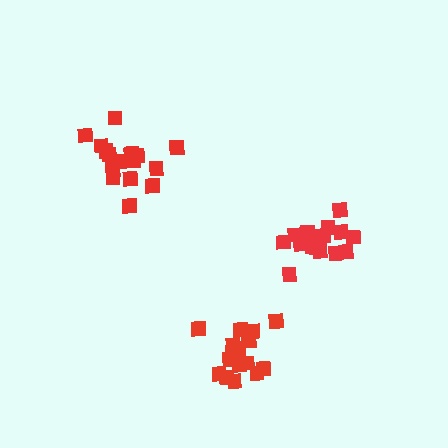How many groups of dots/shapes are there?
There are 3 groups.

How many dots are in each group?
Group 1: 17 dots, Group 2: 19 dots, Group 3: 16 dots (52 total).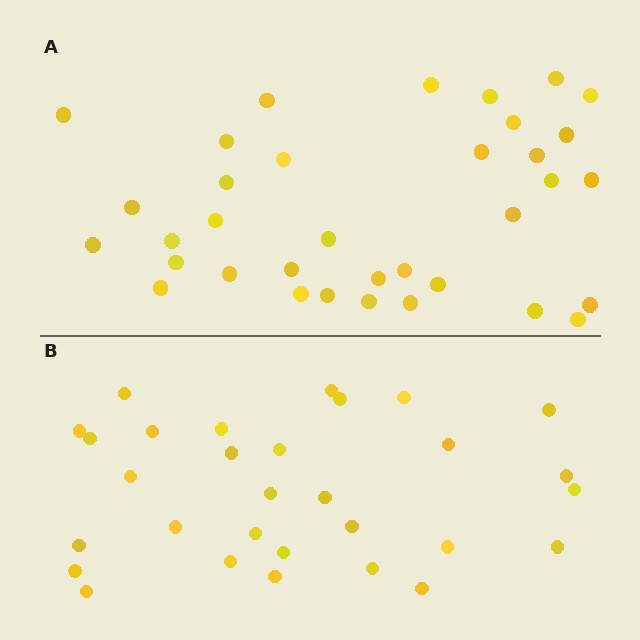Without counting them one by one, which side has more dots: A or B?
Region A (the top region) has more dots.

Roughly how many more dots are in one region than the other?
Region A has about 5 more dots than region B.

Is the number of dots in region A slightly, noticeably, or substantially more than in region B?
Region A has only slightly more — the two regions are fairly close. The ratio is roughly 1.2 to 1.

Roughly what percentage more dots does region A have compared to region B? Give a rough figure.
About 15% more.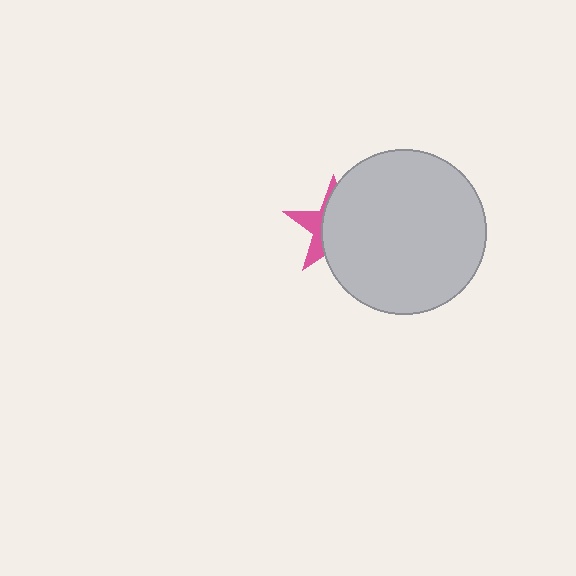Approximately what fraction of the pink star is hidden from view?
Roughly 67% of the pink star is hidden behind the light gray circle.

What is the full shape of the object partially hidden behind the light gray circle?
The partially hidden object is a pink star.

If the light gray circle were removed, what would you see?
You would see the complete pink star.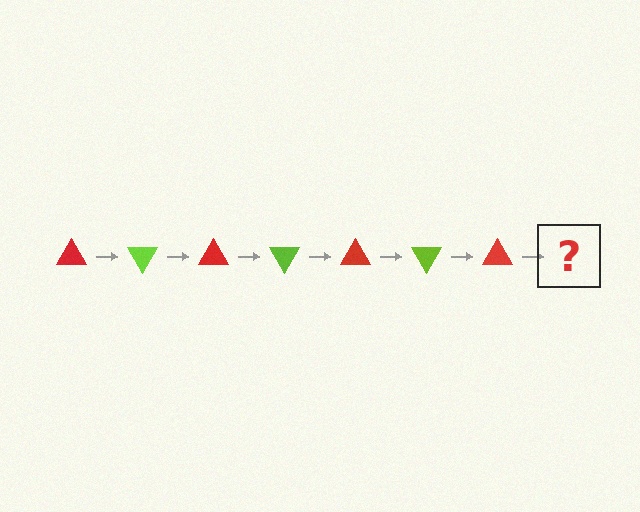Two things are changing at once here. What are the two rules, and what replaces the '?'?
The two rules are that it rotates 60 degrees each step and the color cycles through red and lime. The '?' should be a lime triangle, rotated 420 degrees from the start.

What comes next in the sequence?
The next element should be a lime triangle, rotated 420 degrees from the start.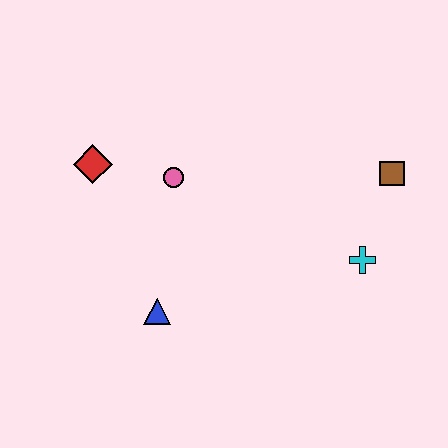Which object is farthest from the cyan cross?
The red diamond is farthest from the cyan cross.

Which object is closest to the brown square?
The cyan cross is closest to the brown square.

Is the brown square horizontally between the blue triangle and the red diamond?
No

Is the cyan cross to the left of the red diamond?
No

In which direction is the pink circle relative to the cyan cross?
The pink circle is to the left of the cyan cross.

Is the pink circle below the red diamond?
Yes